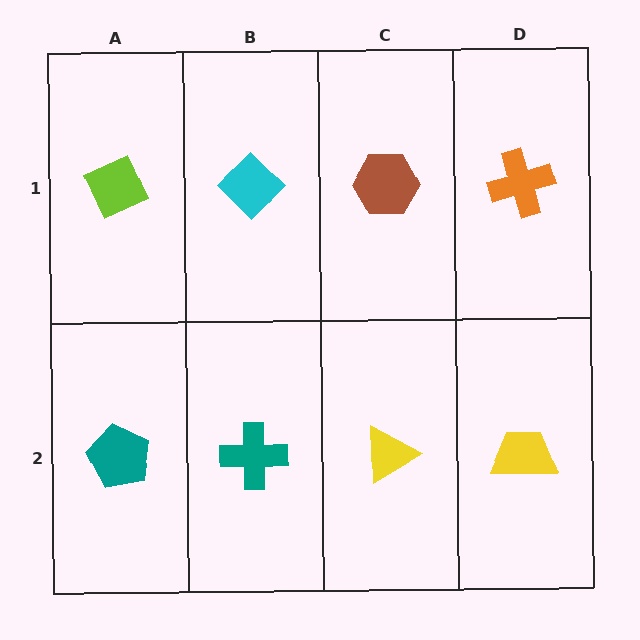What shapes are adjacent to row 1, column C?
A yellow triangle (row 2, column C), a cyan diamond (row 1, column B), an orange cross (row 1, column D).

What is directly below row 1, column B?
A teal cross.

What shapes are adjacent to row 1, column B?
A teal cross (row 2, column B), a lime diamond (row 1, column A), a brown hexagon (row 1, column C).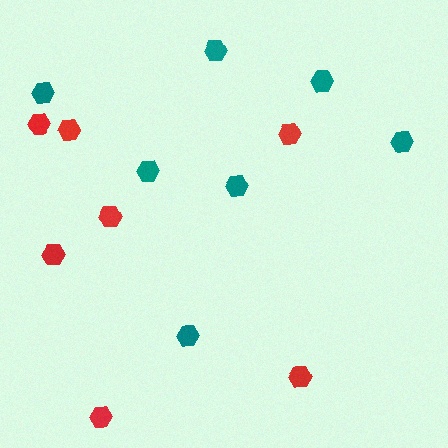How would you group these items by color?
There are 2 groups: one group of teal hexagons (7) and one group of red hexagons (7).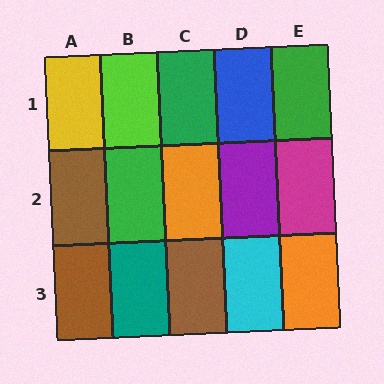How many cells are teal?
1 cell is teal.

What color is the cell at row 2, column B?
Green.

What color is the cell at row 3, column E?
Orange.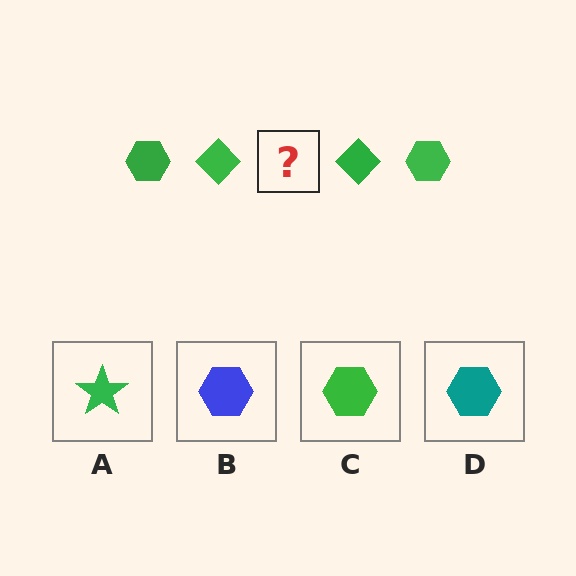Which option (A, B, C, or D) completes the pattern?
C.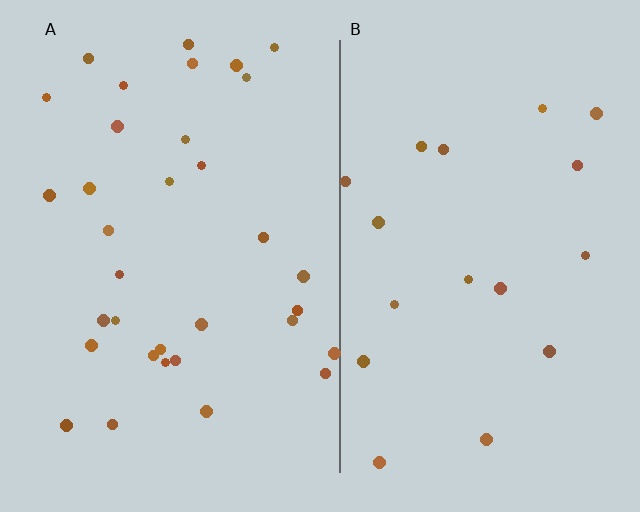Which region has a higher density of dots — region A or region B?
A (the left).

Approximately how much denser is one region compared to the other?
Approximately 1.9× — region A over region B.